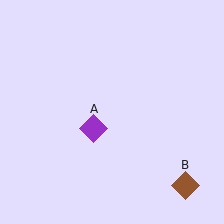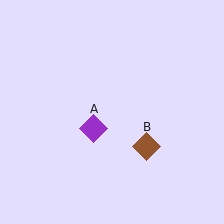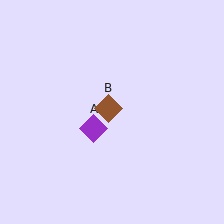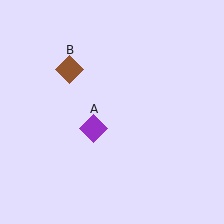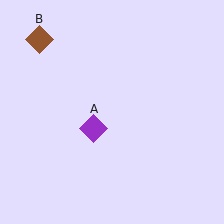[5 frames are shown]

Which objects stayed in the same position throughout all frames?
Purple diamond (object A) remained stationary.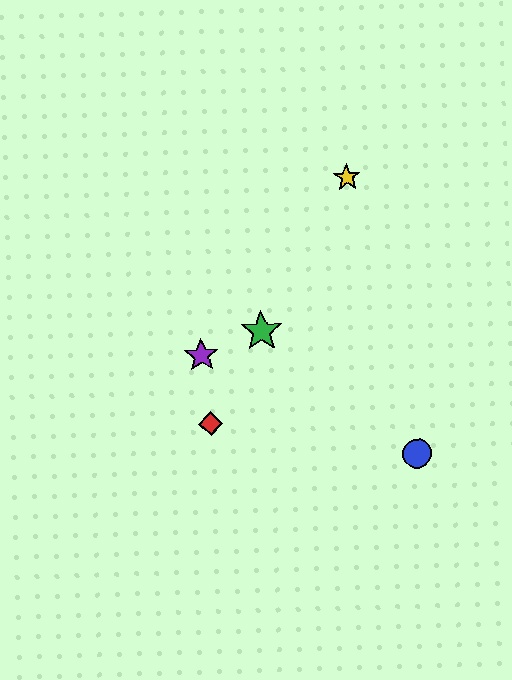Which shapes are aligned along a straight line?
The red diamond, the green star, the yellow star are aligned along a straight line.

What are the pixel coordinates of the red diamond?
The red diamond is at (211, 423).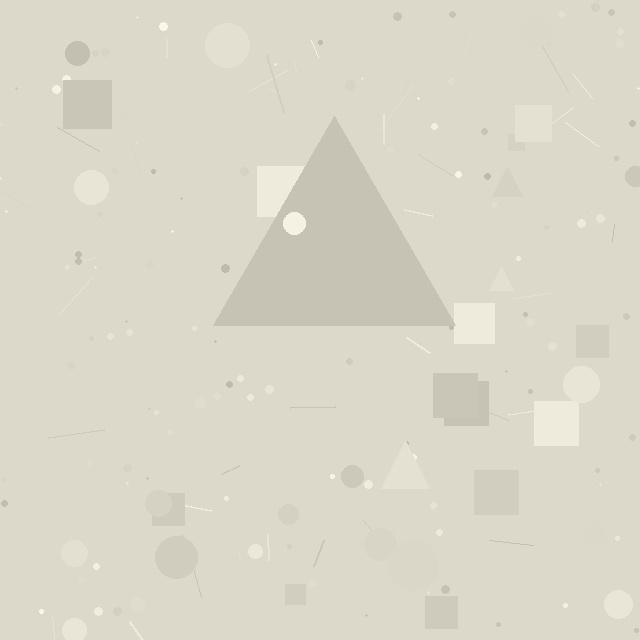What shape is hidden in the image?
A triangle is hidden in the image.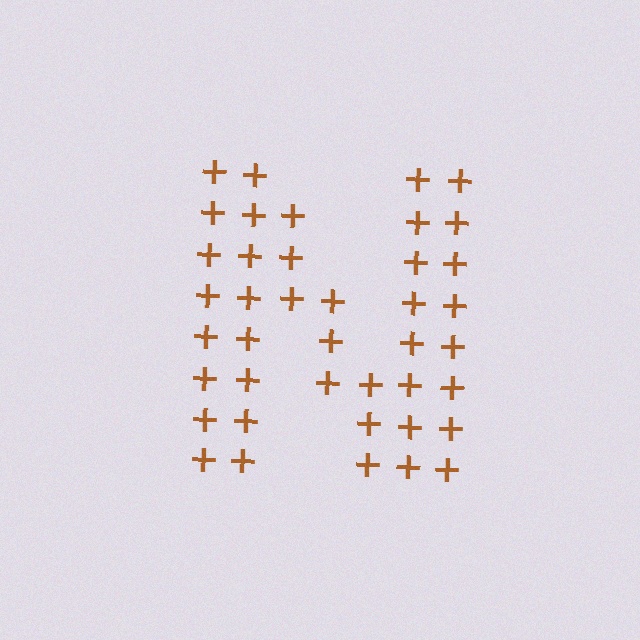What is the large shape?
The large shape is the letter N.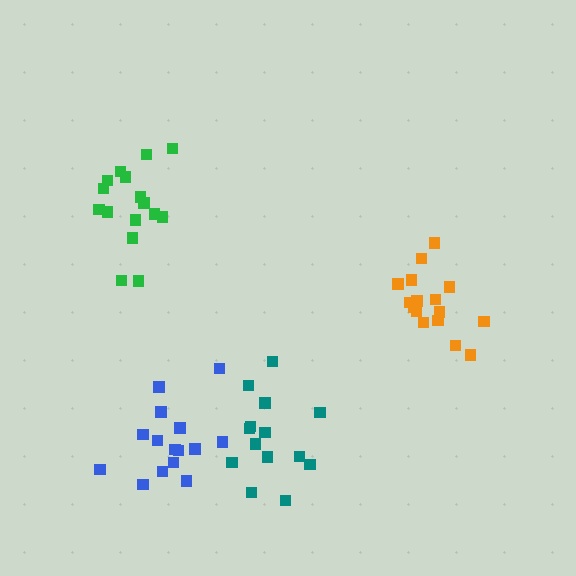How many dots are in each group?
Group 1: 16 dots, Group 2: 15 dots, Group 3: 16 dots, Group 4: 14 dots (61 total).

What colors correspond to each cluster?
The clusters are colored: orange, blue, green, teal.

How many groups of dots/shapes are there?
There are 4 groups.